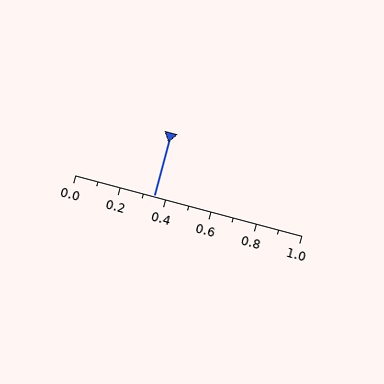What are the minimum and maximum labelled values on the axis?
The axis runs from 0.0 to 1.0.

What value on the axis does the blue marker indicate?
The marker indicates approximately 0.35.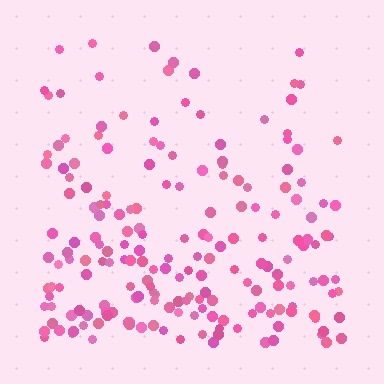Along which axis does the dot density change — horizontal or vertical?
Vertical.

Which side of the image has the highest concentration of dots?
The bottom.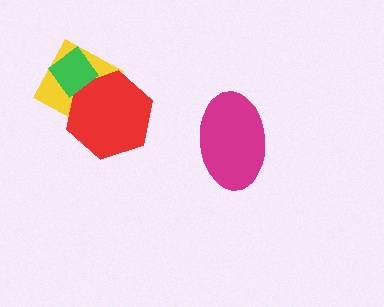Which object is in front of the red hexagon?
The green diamond is in front of the red hexagon.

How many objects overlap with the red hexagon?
2 objects overlap with the red hexagon.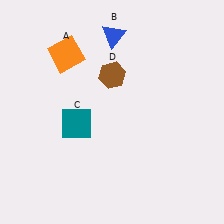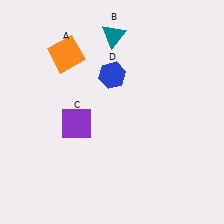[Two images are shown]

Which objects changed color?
B changed from blue to teal. C changed from teal to purple. D changed from brown to blue.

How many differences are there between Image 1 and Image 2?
There are 3 differences between the two images.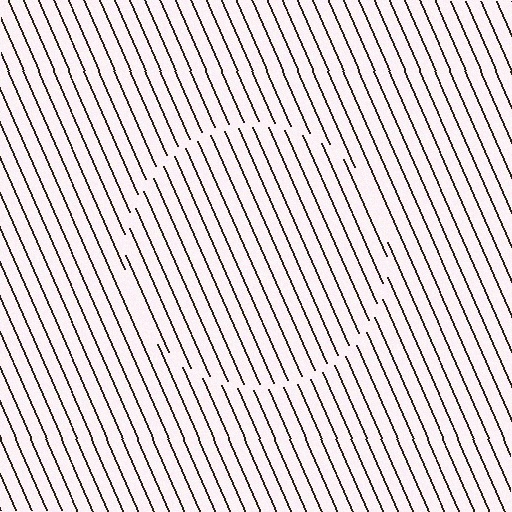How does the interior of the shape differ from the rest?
The interior of the shape contains the same grating, shifted by half a period — the contour is defined by the phase discontinuity where line-ends from the inner and outer gratings abut.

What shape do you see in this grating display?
An illusory circle. The interior of the shape contains the same grating, shifted by half a period — the contour is defined by the phase discontinuity where line-ends from the inner and outer gratings abut.